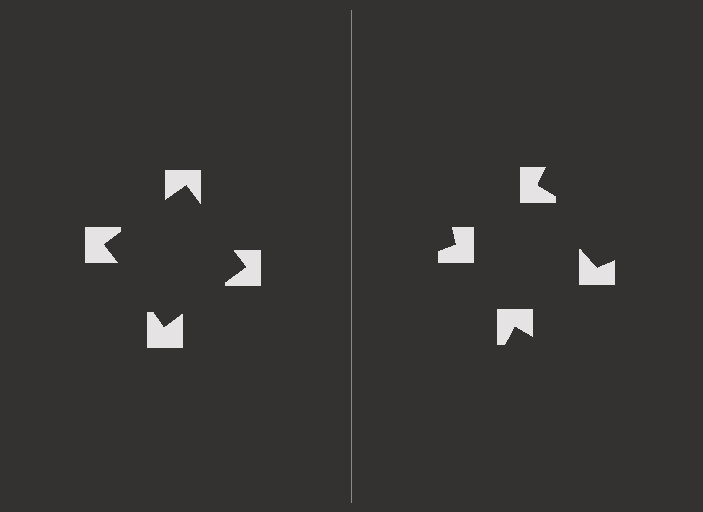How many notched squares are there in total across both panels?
8 — 4 on each side.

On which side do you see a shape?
An illusory square appears on the left side. On the right side the wedge cuts are rotated, so no coherent shape forms.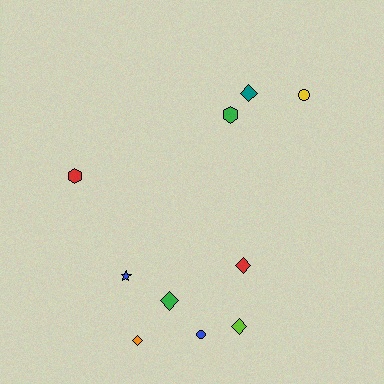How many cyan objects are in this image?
There are no cyan objects.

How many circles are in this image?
There are 2 circles.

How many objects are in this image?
There are 10 objects.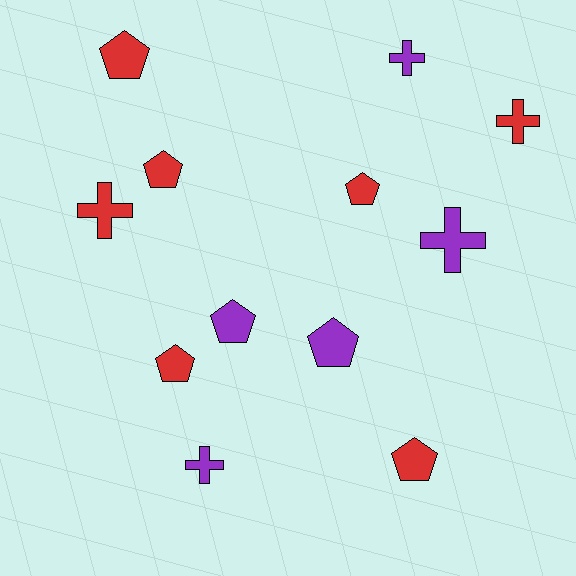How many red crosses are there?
There are 2 red crosses.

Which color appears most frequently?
Red, with 7 objects.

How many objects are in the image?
There are 12 objects.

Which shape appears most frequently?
Pentagon, with 7 objects.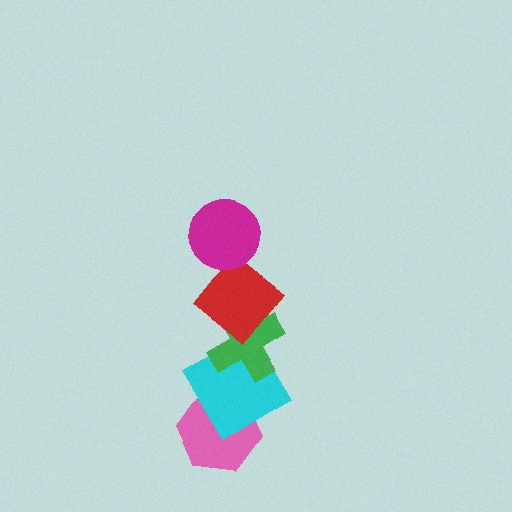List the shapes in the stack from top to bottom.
From top to bottom: the magenta circle, the red diamond, the green cross, the cyan diamond, the pink hexagon.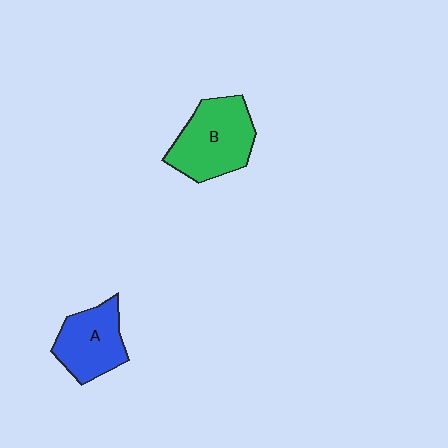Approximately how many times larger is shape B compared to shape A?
Approximately 1.3 times.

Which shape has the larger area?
Shape B (green).